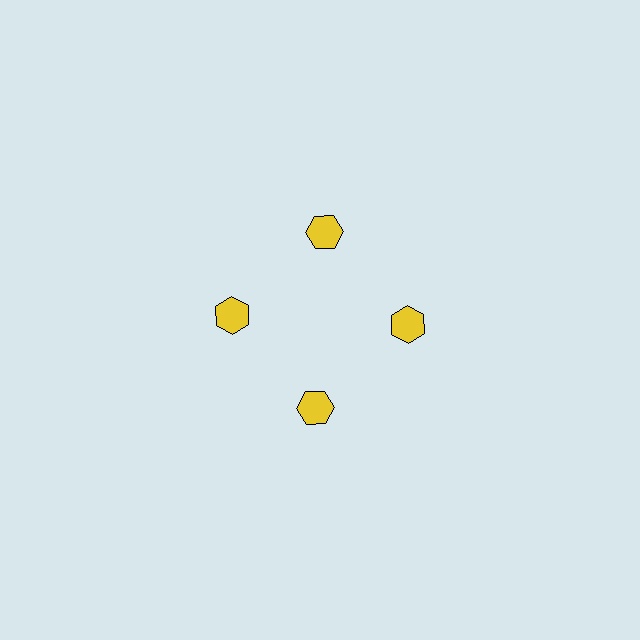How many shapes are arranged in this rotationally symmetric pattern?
There are 4 shapes, arranged in 4 groups of 1.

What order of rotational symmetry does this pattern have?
This pattern has 4-fold rotational symmetry.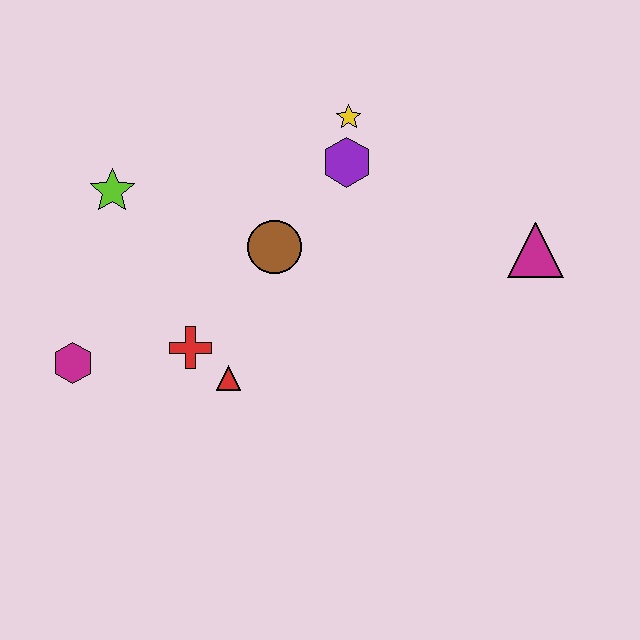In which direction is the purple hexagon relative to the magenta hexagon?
The purple hexagon is to the right of the magenta hexagon.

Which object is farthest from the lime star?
The magenta triangle is farthest from the lime star.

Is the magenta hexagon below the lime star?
Yes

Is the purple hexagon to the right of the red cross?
Yes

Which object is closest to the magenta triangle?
The purple hexagon is closest to the magenta triangle.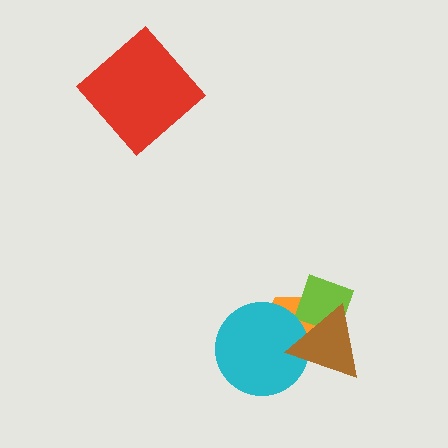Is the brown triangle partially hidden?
No, no other shape covers it.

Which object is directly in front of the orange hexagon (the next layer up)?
The lime diamond is directly in front of the orange hexagon.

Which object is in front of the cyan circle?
The brown triangle is in front of the cyan circle.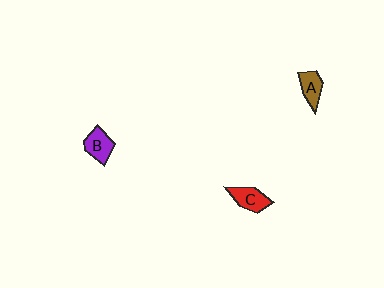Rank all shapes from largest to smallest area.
From largest to smallest: C (red), B (purple), A (brown).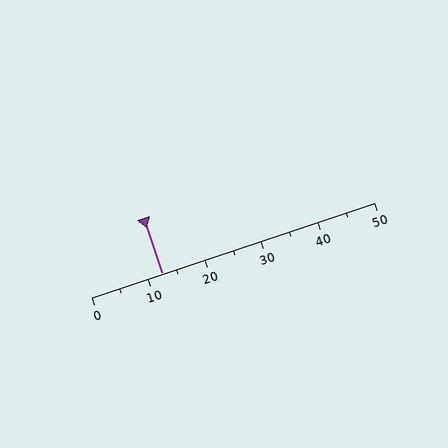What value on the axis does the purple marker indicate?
The marker indicates approximately 12.5.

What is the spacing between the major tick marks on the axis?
The major ticks are spaced 10 apart.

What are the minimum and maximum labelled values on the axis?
The axis runs from 0 to 50.